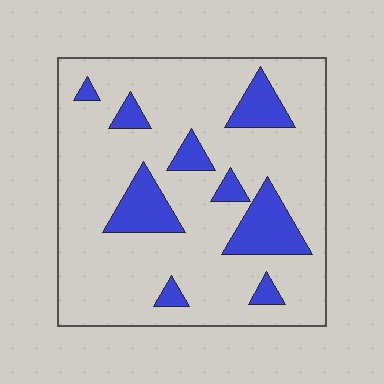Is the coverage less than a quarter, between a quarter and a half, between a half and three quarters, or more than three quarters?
Less than a quarter.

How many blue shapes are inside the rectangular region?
9.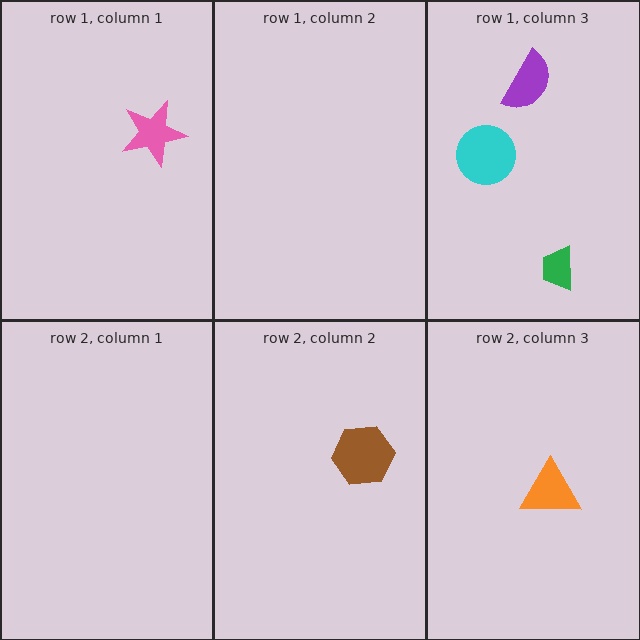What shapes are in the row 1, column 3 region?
The green trapezoid, the cyan circle, the purple semicircle.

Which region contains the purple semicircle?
The row 1, column 3 region.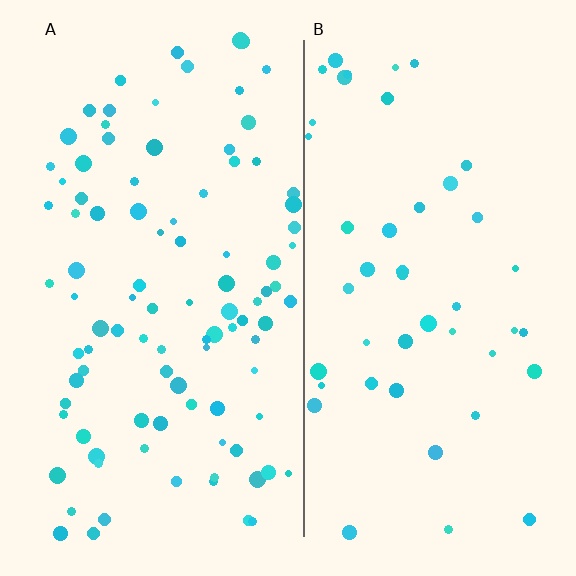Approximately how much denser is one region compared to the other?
Approximately 2.1× — region A over region B.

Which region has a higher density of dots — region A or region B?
A (the left).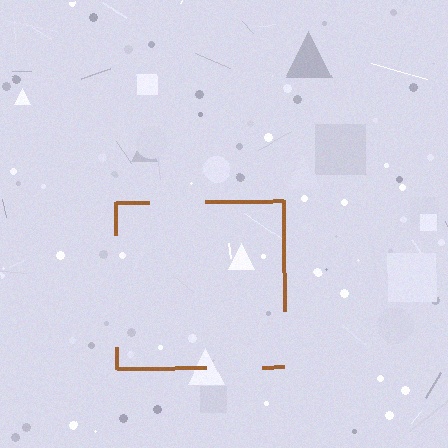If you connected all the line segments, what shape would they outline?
They would outline a square.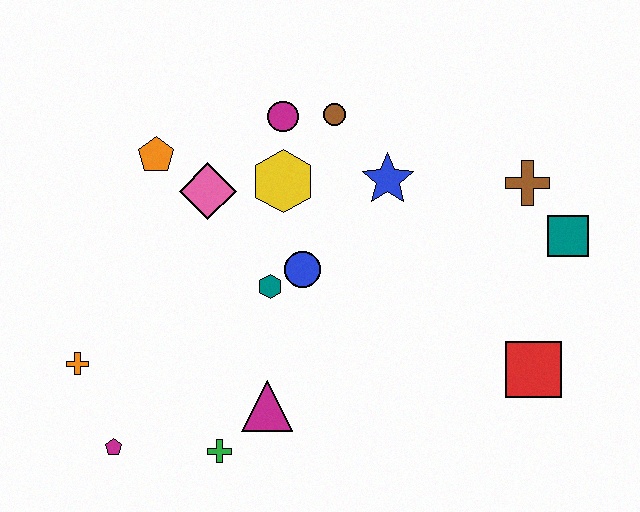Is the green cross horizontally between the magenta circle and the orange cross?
Yes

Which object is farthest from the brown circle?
The magenta pentagon is farthest from the brown circle.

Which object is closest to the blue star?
The brown circle is closest to the blue star.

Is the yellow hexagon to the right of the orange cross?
Yes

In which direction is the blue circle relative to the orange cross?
The blue circle is to the right of the orange cross.